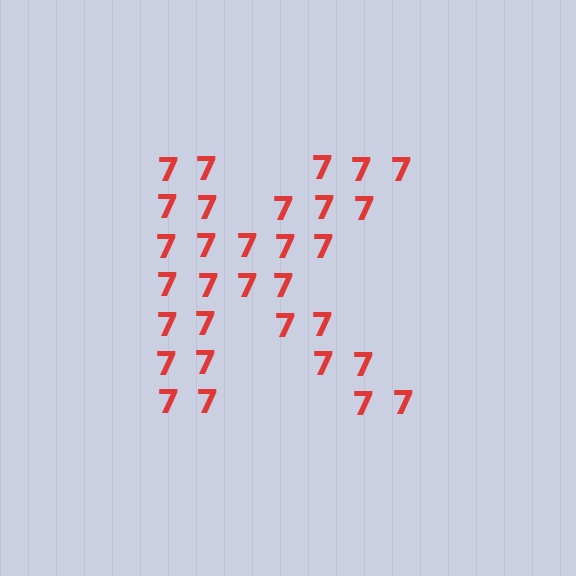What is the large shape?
The large shape is the letter K.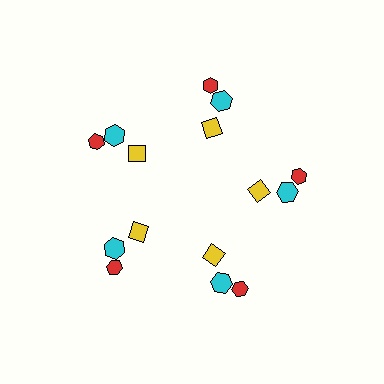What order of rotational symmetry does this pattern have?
This pattern has 5-fold rotational symmetry.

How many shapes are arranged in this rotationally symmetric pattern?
There are 15 shapes, arranged in 5 groups of 3.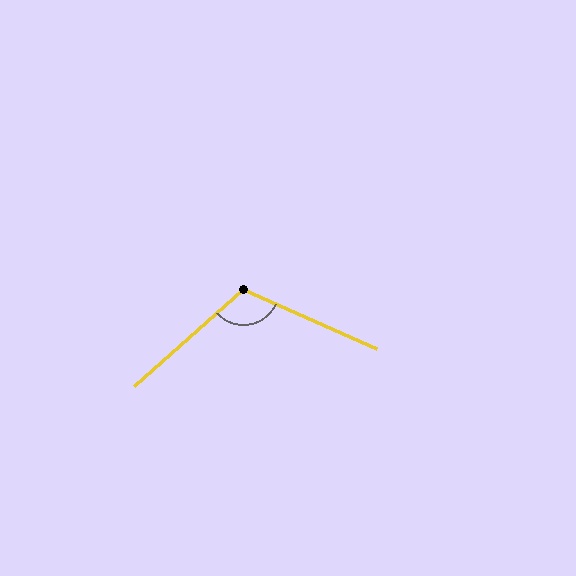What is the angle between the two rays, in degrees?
Approximately 114 degrees.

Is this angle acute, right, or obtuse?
It is obtuse.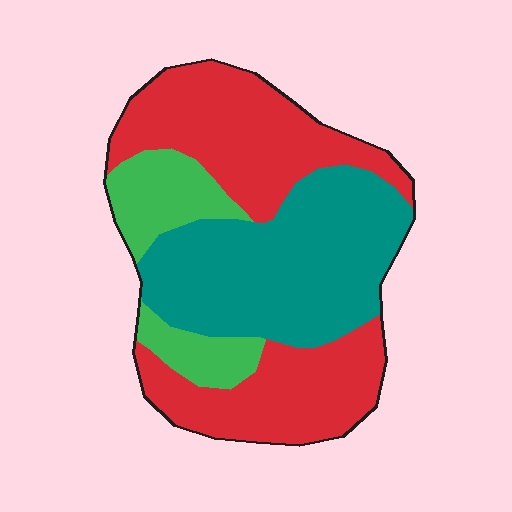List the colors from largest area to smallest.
From largest to smallest: red, teal, green.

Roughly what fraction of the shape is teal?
Teal covers about 35% of the shape.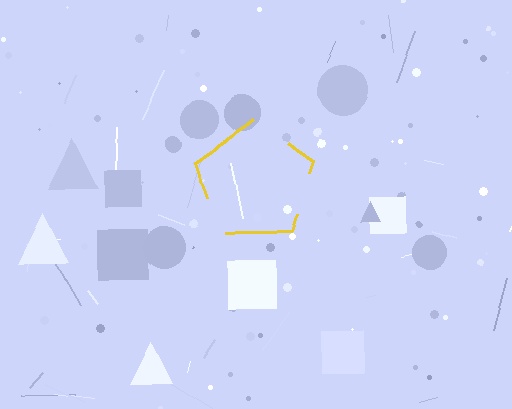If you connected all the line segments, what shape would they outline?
They would outline a pentagon.